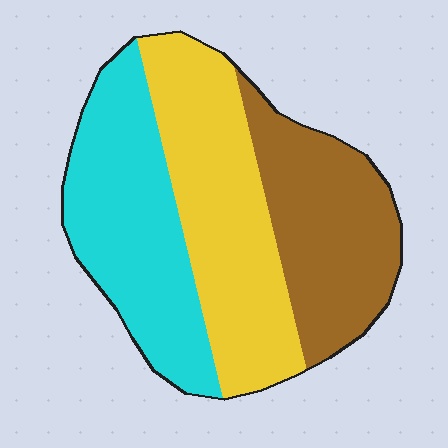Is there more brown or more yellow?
Yellow.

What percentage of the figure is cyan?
Cyan covers around 35% of the figure.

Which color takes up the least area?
Brown, at roughly 30%.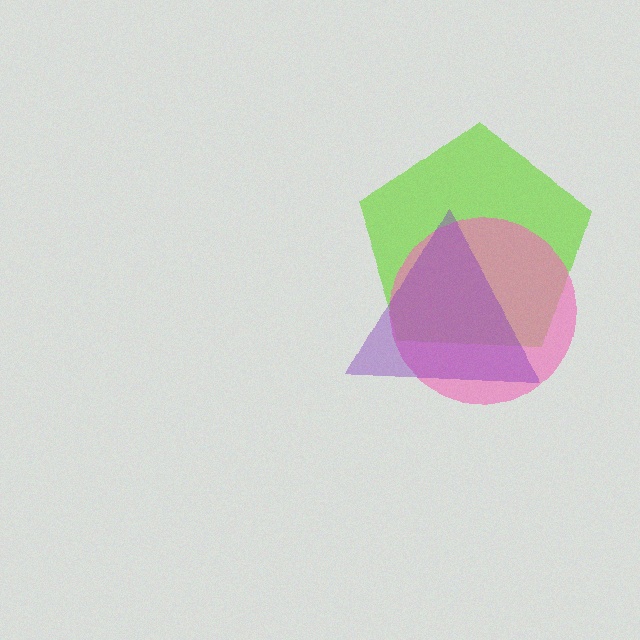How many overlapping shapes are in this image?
There are 3 overlapping shapes in the image.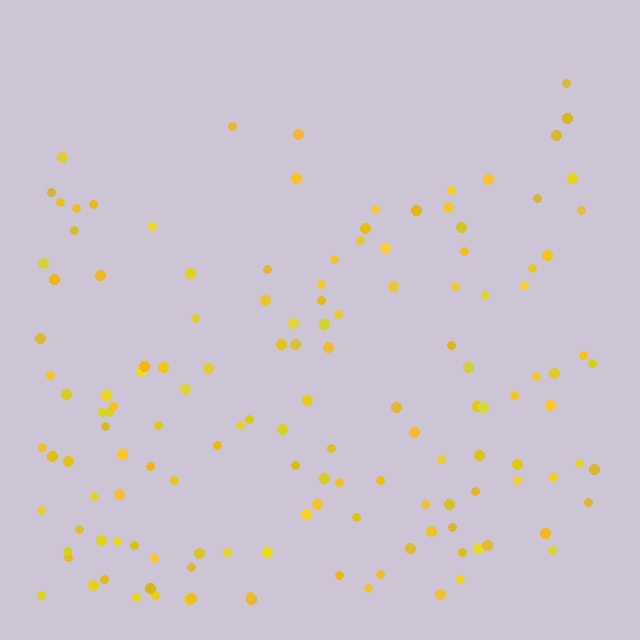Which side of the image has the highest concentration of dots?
The bottom.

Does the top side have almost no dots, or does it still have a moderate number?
Still a moderate number, just noticeably fewer than the bottom.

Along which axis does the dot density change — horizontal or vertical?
Vertical.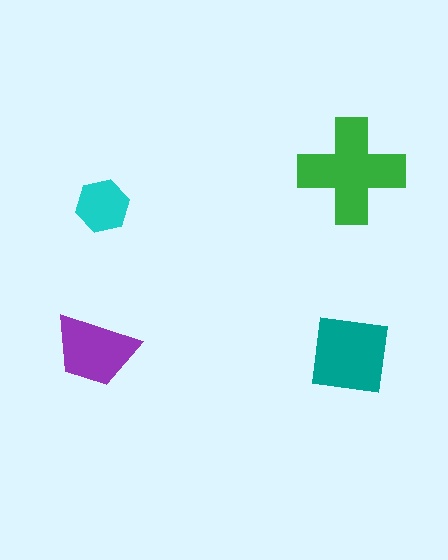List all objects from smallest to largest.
The cyan hexagon, the purple trapezoid, the teal square, the green cross.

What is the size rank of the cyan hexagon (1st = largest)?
4th.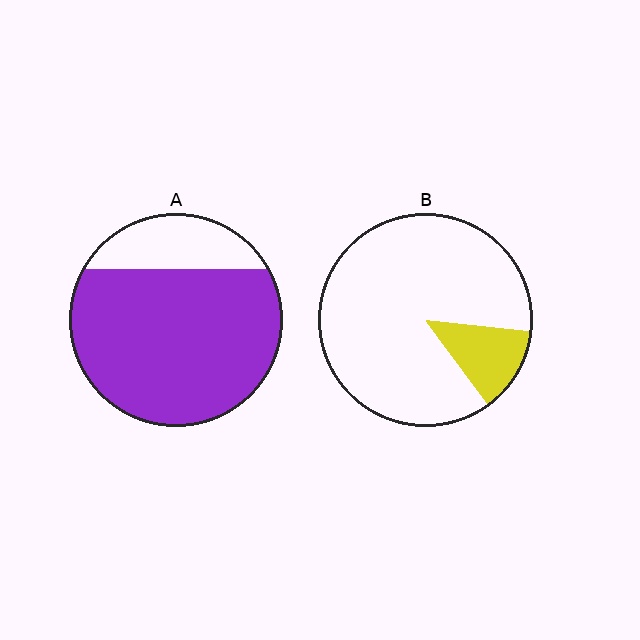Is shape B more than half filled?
No.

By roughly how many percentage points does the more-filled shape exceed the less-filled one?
By roughly 65 percentage points (A over B).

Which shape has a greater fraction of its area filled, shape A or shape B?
Shape A.